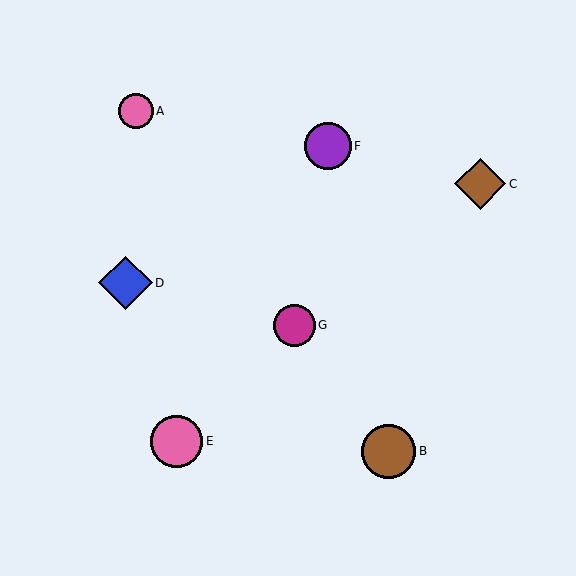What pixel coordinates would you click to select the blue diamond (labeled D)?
Click at (126, 283) to select the blue diamond D.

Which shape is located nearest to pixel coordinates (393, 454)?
The brown circle (labeled B) at (388, 451) is nearest to that location.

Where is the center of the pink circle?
The center of the pink circle is at (136, 111).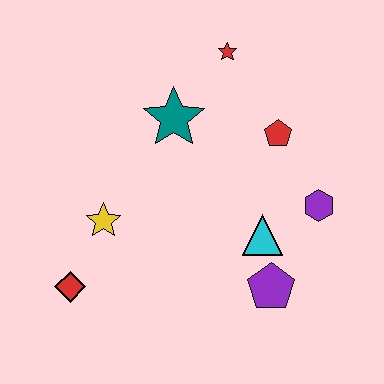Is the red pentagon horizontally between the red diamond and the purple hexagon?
Yes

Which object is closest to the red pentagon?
The purple hexagon is closest to the red pentagon.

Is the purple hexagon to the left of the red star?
No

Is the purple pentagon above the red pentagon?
No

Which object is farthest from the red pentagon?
The red diamond is farthest from the red pentagon.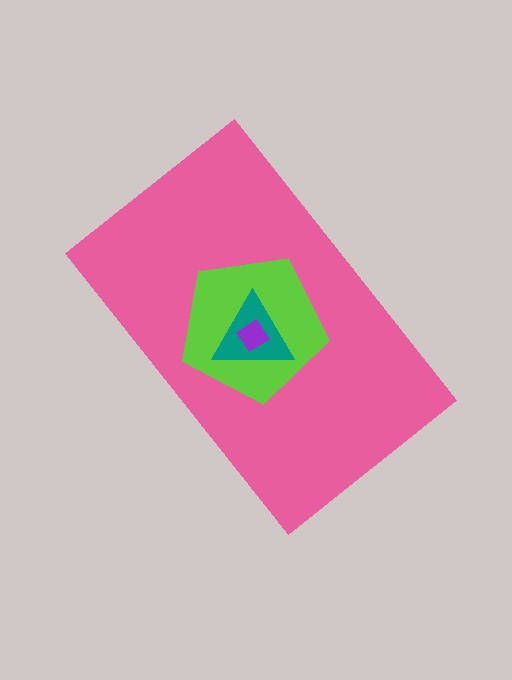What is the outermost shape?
The pink rectangle.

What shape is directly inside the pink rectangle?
The lime pentagon.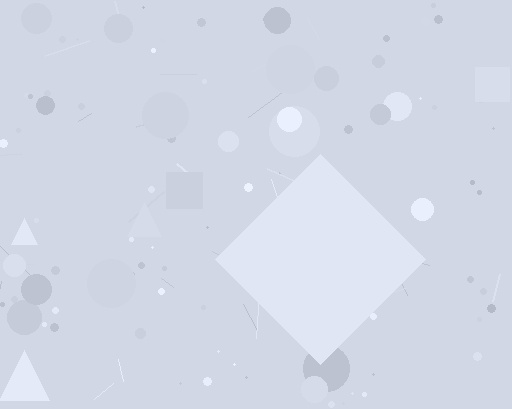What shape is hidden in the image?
A diamond is hidden in the image.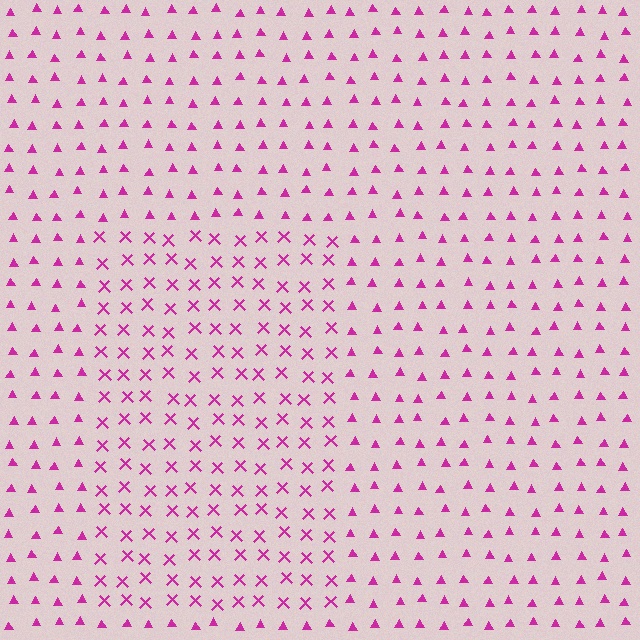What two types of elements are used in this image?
The image uses X marks inside the rectangle region and triangles outside it.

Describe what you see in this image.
The image is filled with small magenta elements arranged in a uniform grid. A rectangle-shaped region contains X marks, while the surrounding area contains triangles. The boundary is defined purely by the change in element shape.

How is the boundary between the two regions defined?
The boundary is defined by a change in element shape: X marks inside vs. triangles outside. All elements share the same color and spacing.